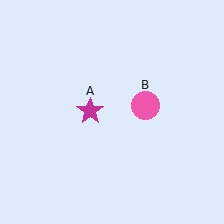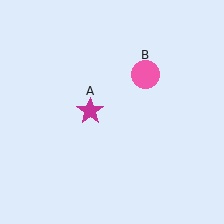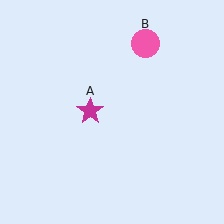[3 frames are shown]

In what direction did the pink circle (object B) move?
The pink circle (object B) moved up.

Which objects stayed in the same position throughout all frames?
Magenta star (object A) remained stationary.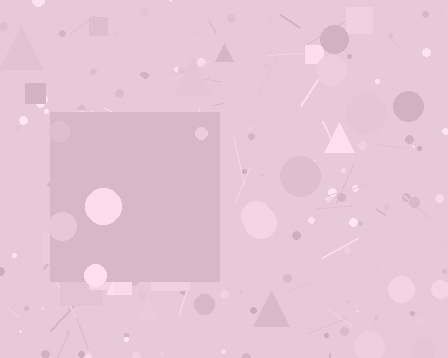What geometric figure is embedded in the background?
A square is embedded in the background.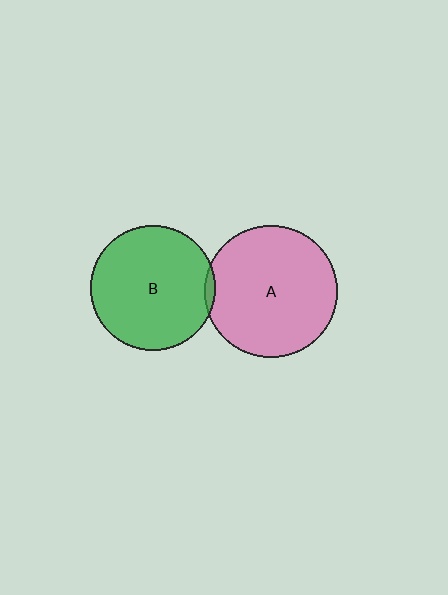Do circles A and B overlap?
Yes.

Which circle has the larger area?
Circle A (pink).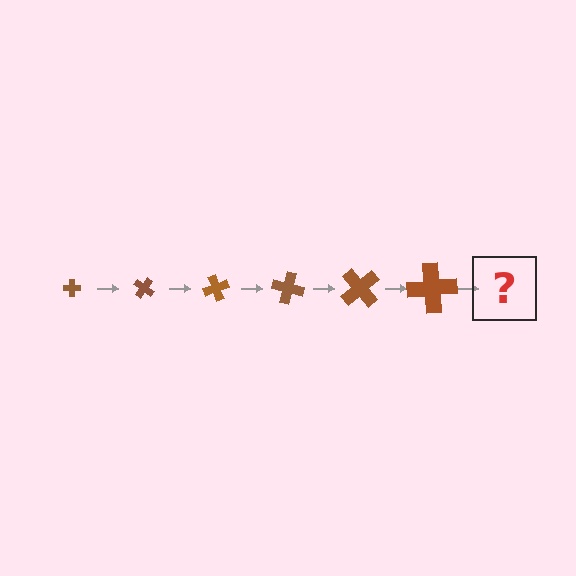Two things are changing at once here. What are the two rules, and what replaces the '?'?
The two rules are that the cross grows larger each step and it rotates 35 degrees each step. The '?' should be a cross, larger than the previous one and rotated 210 degrees from the start.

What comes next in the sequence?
The next element should be a cross, larger than the previous one and rotated 210 degrees from the start.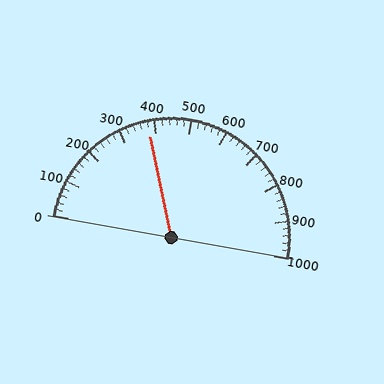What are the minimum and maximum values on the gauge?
The gauge ranges from 0 to 1000.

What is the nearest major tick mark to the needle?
The nearest major tick mark is 400.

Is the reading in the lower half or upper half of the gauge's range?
The reading is in the lower half of the range (0 to 1000).